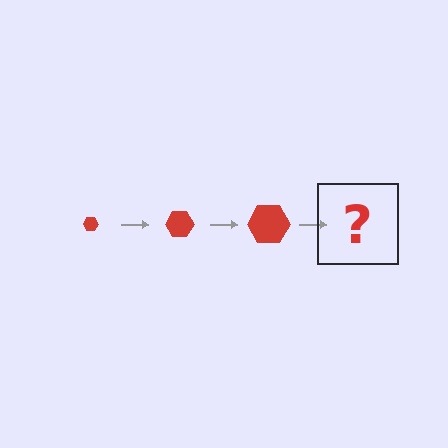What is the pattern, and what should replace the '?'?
The pattern is that the hexagon gets progressively larger each step. The '?' should be a red hexagon, larger than the previous one.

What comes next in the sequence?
The next element should be a red hexagon, larger than the previous one.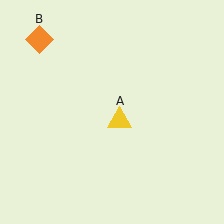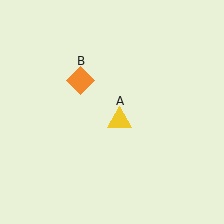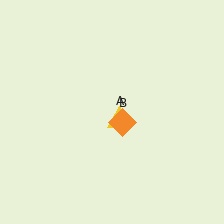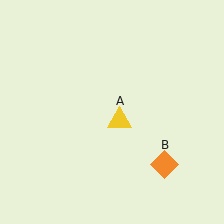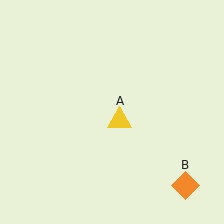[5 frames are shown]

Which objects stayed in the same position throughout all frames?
Yellow triangle (object A) remained stationary.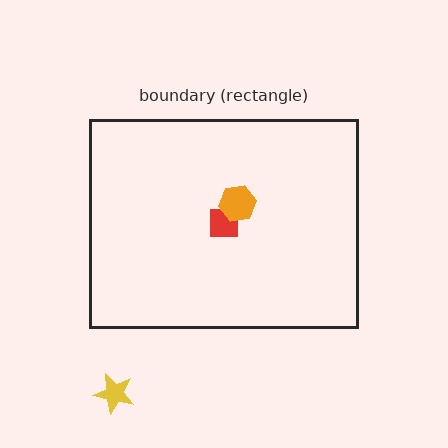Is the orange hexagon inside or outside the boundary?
Inside.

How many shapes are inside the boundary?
2 inside, 1 outside.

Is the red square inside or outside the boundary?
Inside.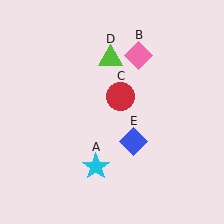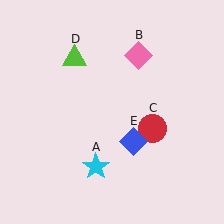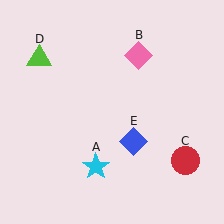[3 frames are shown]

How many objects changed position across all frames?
2 objects changed position: red circle (object C), lime triangle (object D).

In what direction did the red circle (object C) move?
The red circle (object C) moved down and to the right.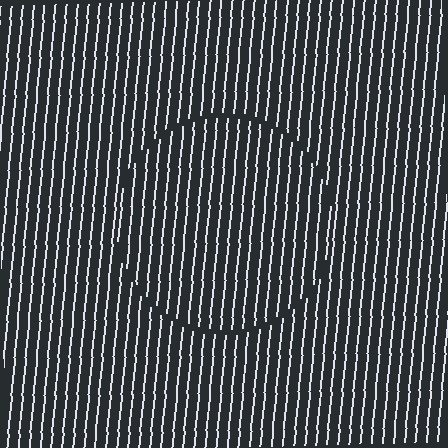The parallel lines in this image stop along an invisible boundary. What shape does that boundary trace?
An illusory circle. The interior of the shape contains the same grating, shifted by half a period — the contour is defined by the phase discontinuity where line-ends from the inner and outer gratings abut.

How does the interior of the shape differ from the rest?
The interior of the shape contains the same grating, shifted by half a period — the contour is defined by the phase discontinuity where line-ends from the inner and outer gratings abut.